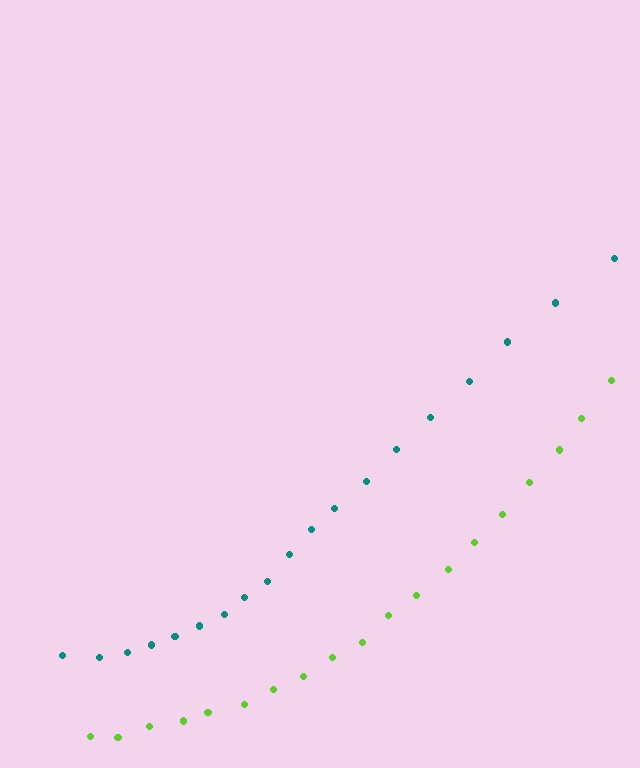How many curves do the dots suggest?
There are 2 distinct paths.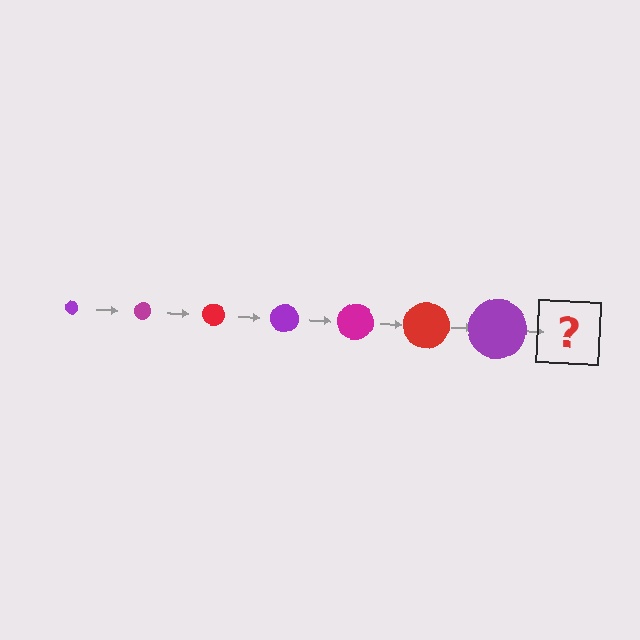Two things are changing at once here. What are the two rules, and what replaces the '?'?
The two rules are that the circle grows larger each step and the color cycles through purple, magenta, and red. The '?' should be a magenta circle, larger than the previous one.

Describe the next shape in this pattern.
It should be a magenta circle, larger than the previous one.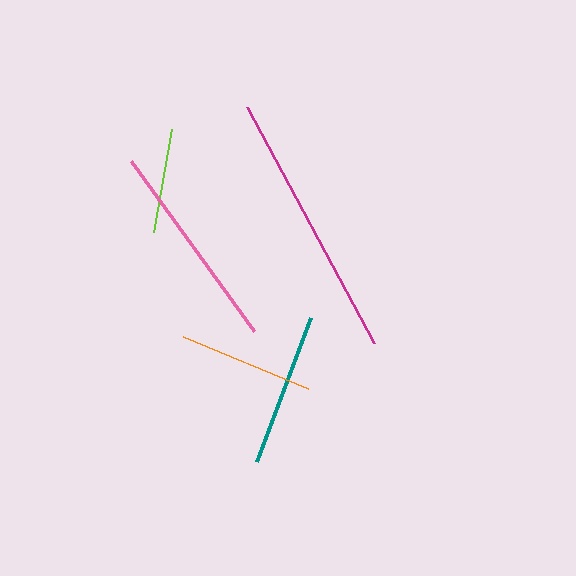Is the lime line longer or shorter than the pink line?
The pink line is longer than the lime line.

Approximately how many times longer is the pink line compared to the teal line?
The pink line is approximately 1.4 times the length of the teal line.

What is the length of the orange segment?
The orange segment is approximately 136 pixels long.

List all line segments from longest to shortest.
From longest to shortest: magenta, pink, teal, orange, lime.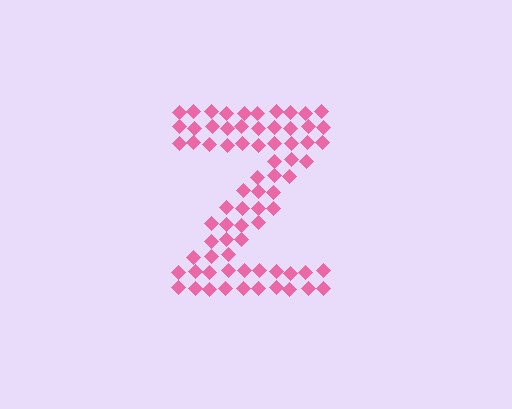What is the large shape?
The large shape is the letter Z.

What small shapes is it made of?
It is made of small diamonds.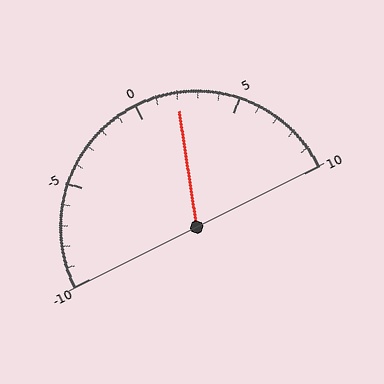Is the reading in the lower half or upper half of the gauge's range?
The reading is in the upper half of the range (-10 to 10).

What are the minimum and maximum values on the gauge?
The gauge ranges from -10 to 10.